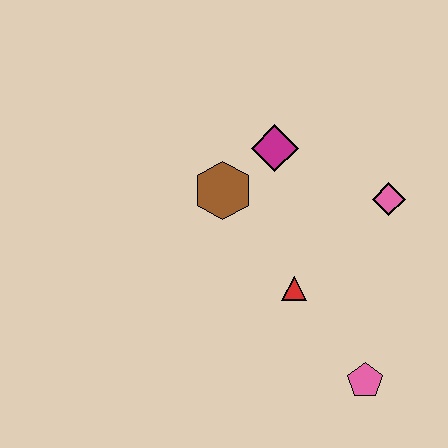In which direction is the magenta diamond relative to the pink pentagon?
The magenta diamond is above the pink pentagon.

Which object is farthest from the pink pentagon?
The magenta diamond is farthest from the pink pentagon.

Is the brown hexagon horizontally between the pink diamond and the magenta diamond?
No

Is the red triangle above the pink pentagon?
Yes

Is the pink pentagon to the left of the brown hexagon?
No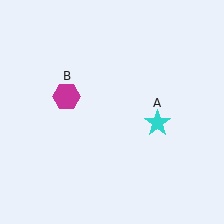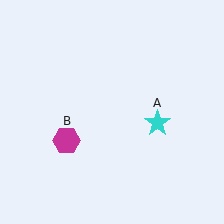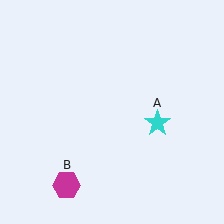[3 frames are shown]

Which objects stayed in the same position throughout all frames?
Cyan star (object A) remained stationary.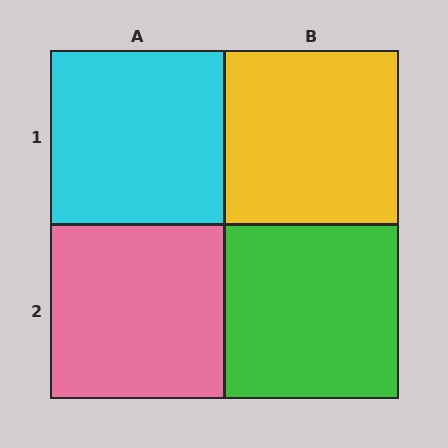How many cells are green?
1 cell is green.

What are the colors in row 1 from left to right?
Cyan, yellow.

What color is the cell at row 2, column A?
Pink.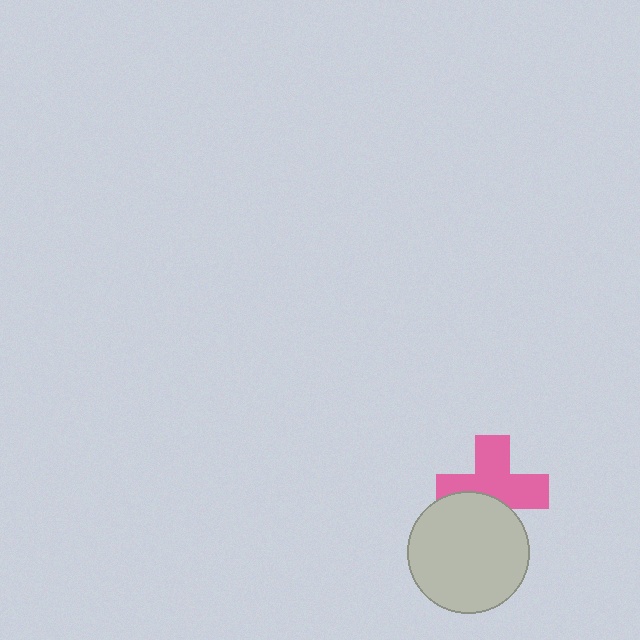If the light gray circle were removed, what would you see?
You would see the complete pink cross.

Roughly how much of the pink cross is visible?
About half of it is visible (roughly 65%).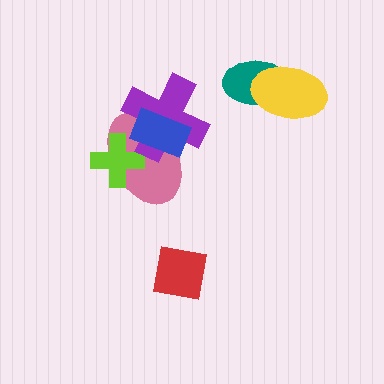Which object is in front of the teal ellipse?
The yellow ellipse is in front of the teal ellipse.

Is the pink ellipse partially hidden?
Yes, it is partially covered by another shape.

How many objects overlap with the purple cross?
2 objects overlap with the purple cross.